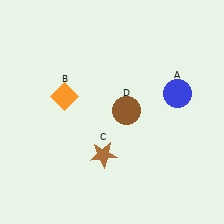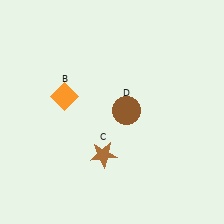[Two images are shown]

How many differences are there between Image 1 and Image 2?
There is 1 difference between the two images.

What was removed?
The blue circle (A) was removed in Image 2.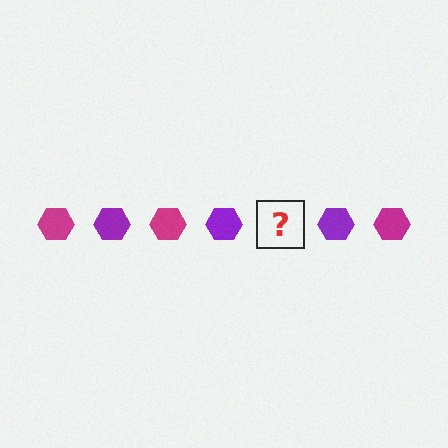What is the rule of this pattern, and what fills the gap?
The rule is that the pattern cycles through magenta, purple hexagons. The gap should be filled with a magenta hexagon.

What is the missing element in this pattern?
The missing element is a magenta hexagon.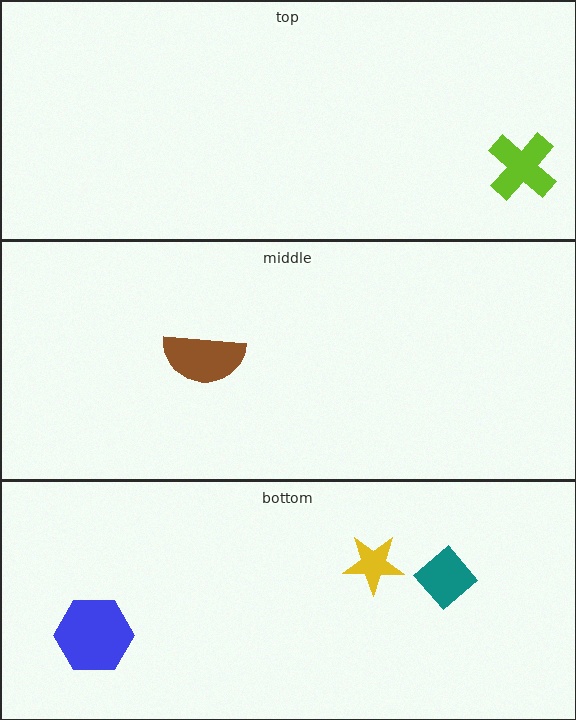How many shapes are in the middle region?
1.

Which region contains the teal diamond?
The bottom region.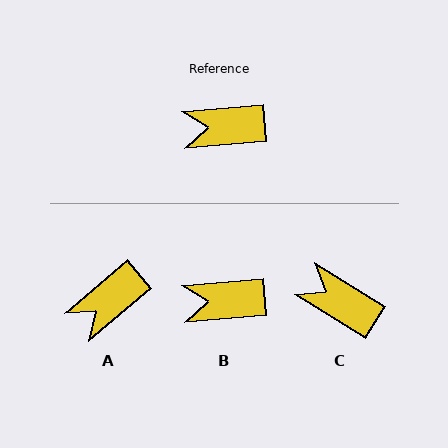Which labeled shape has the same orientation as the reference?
B.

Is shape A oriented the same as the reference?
No, it is off by about 35 degrees.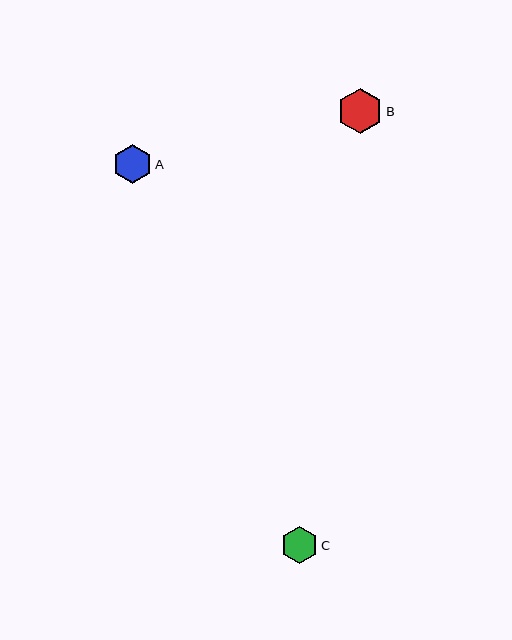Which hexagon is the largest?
Hexagon B is the largest with a size of approximately 45 pixels.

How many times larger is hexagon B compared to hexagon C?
Hexagon B is approximately 1.2 times the size of hexagon C.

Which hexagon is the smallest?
Hexagon C is the smallest with a size of approximately 36 pixels.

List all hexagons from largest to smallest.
From largest to smallest: B, A, C.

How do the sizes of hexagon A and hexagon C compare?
Hexagon A and hexagon C are approximately the same size.